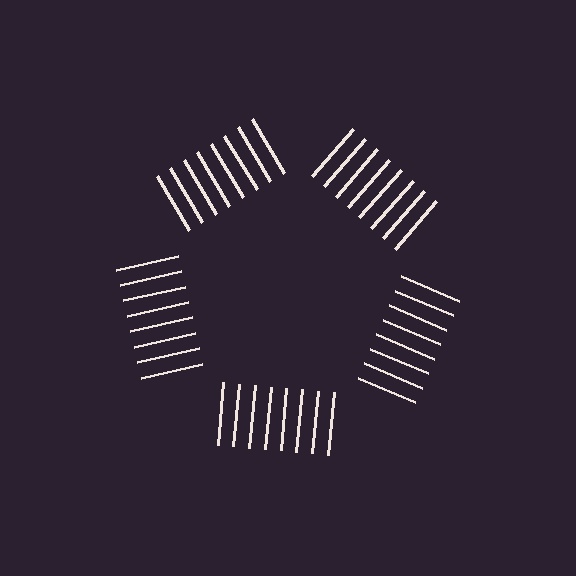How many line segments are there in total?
40 — 8 along each of the 5 edges.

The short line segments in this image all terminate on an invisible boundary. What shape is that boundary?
An illusory pentagon — the line segments terminate on its edges but no continuous stroke is drawn.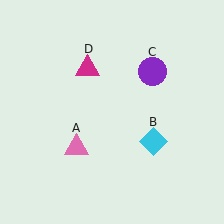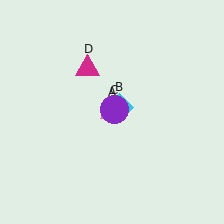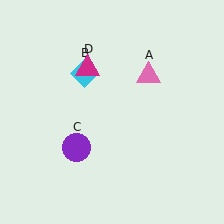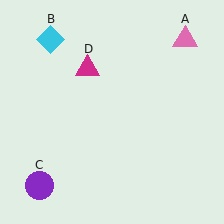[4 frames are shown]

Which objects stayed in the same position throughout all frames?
Magenta triangle (object D) remained stationary.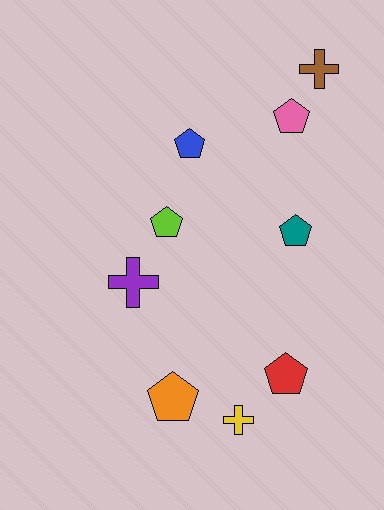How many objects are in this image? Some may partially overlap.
There are 9 objects.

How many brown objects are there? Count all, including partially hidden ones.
There is 1 brown object.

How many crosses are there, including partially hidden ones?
There are 3 crosses.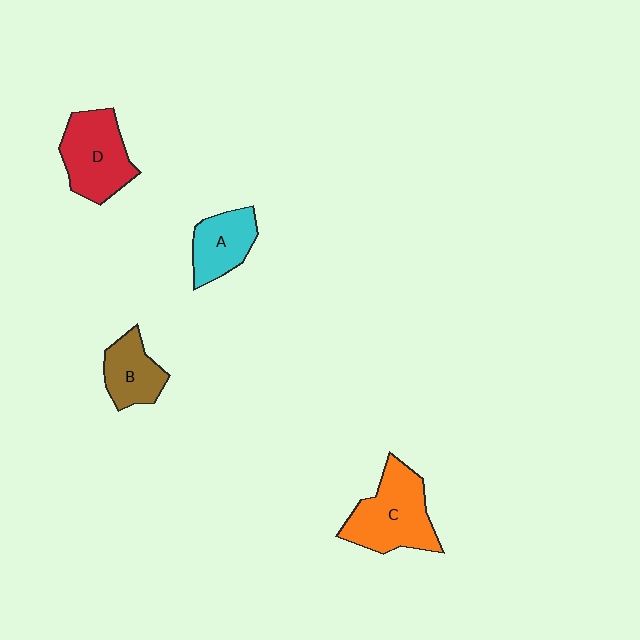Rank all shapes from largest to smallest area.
From largest to smallest: C (orange), D (red), A (cyan), B (brown).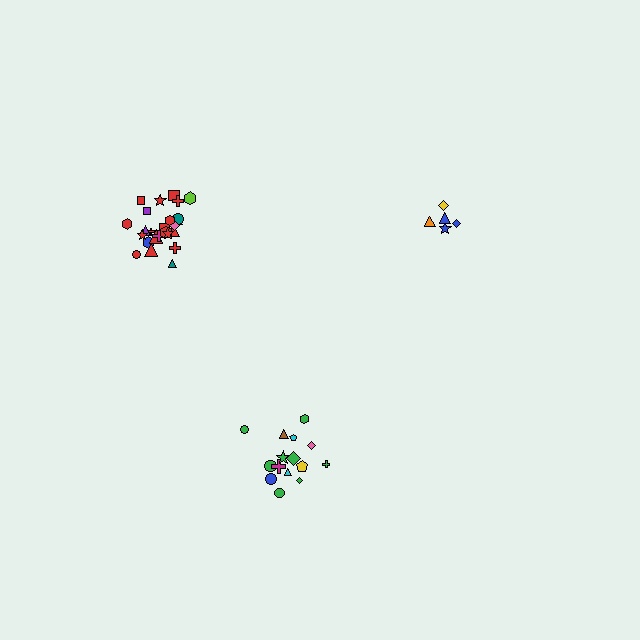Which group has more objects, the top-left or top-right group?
The top-left group.